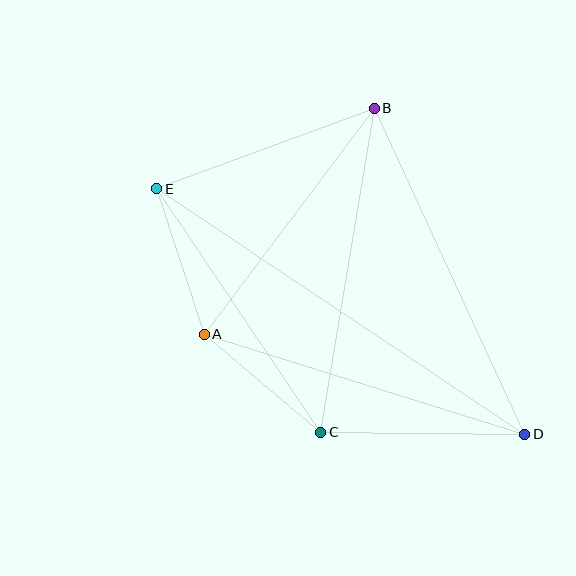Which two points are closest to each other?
Points A and C are closest to each other.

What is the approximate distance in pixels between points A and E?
The distance between A and E is approximately 153 pixels.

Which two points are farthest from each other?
Points D and E are farthest from each other.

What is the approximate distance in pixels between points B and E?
The distance between B and E is approximately 232 pixels.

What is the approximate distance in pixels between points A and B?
The distance between A and B is approximately 283 pixels.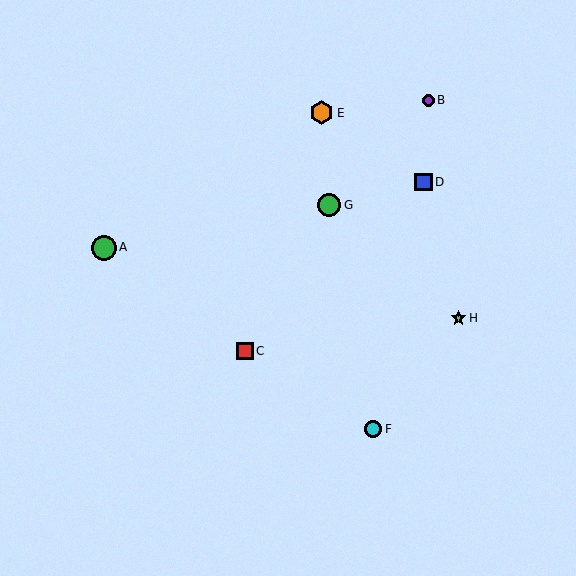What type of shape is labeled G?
Shape G is a green circle.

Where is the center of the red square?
The center of the red square is at (245, 351).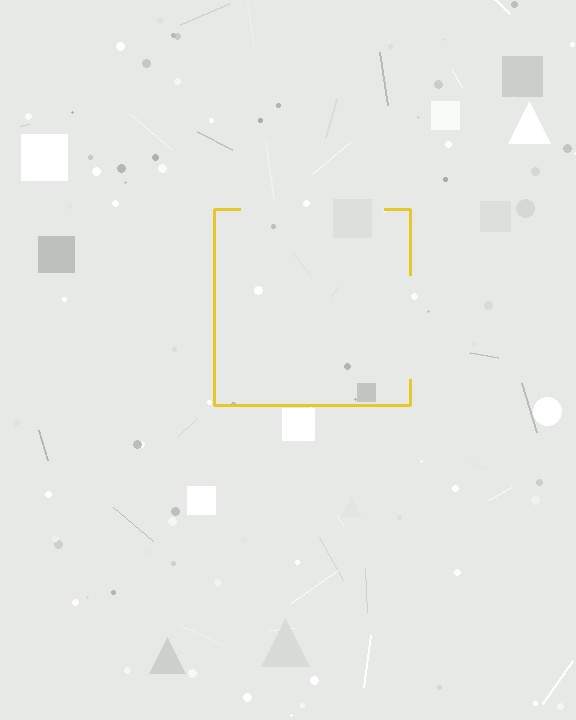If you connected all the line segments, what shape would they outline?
They would outline a square.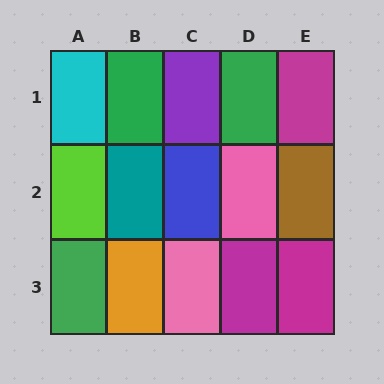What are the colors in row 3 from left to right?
Green, orange, pink, magenta, magenta.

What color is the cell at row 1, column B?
Green.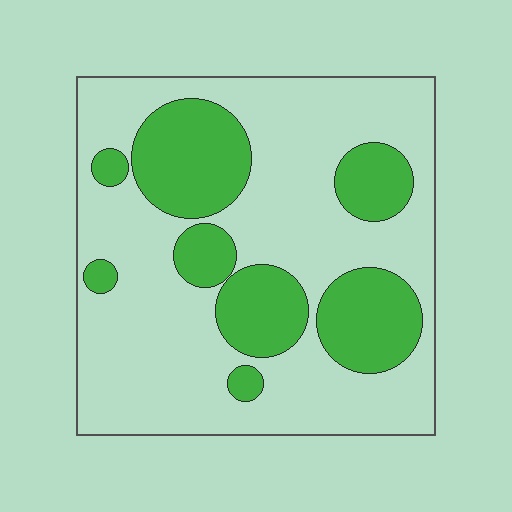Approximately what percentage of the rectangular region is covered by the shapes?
Approximately 30%.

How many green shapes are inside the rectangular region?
8.